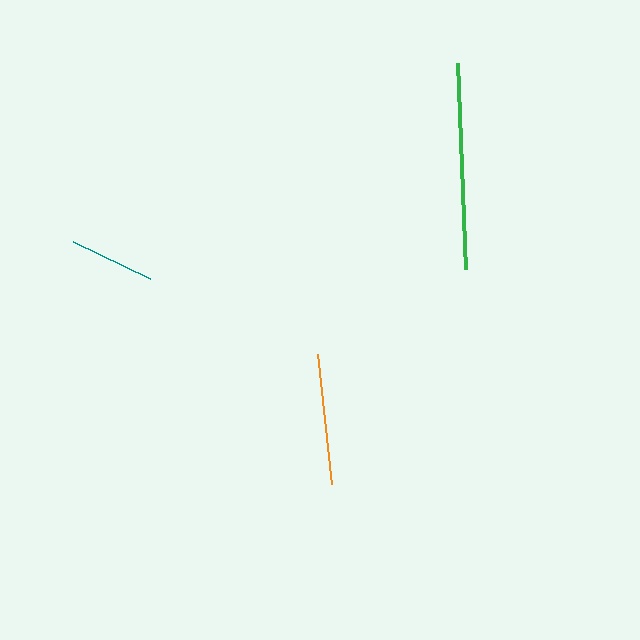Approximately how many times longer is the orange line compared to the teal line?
The orange line is approximately 1.5 times the length of the teal line.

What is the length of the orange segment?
The orange segment is approximately 130 pixels long.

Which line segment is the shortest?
The teal line is the shortest at approximately 85 pixels.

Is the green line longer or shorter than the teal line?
The green line is longer than the teal line.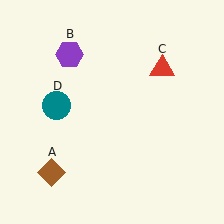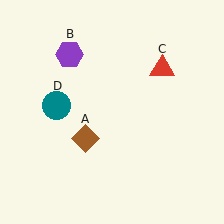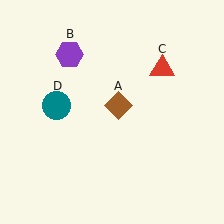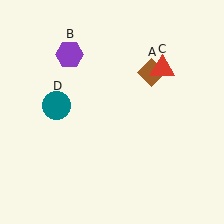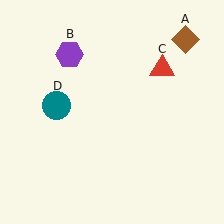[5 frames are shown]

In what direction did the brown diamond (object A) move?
The brown diamond (object A) moved up and to the right.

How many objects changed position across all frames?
1 object changed position: brown diamond (object A).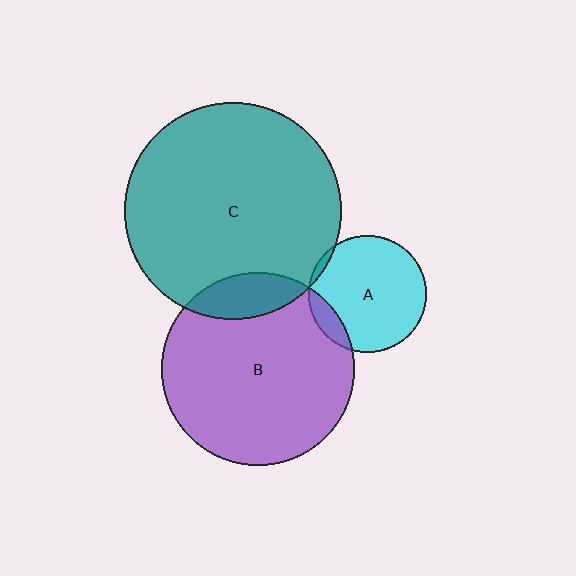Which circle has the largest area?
Circle C (teal).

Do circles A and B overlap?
Yes.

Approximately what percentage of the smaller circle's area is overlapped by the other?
Approximately 10%.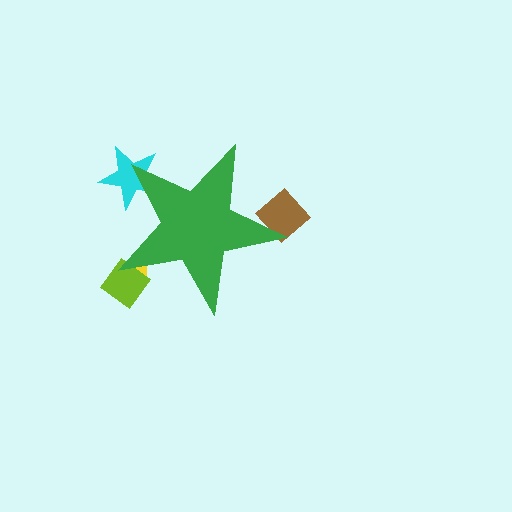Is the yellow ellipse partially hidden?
Yes, the yellow ellipse is partially hidden behind the green star.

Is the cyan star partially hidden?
Yes, the cyan star is partially hidden behind the green star.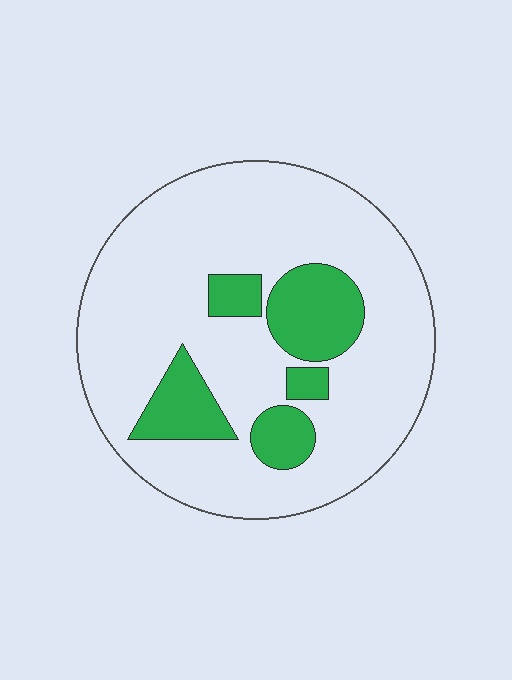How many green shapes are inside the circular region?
5.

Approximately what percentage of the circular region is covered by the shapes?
Approximately 20%.